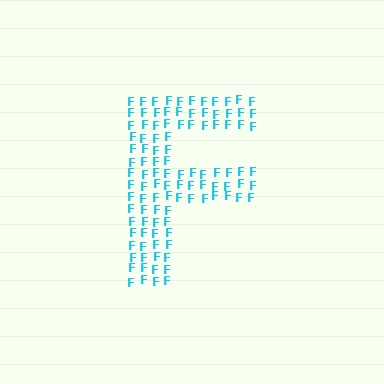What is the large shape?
The large shape is the letter F.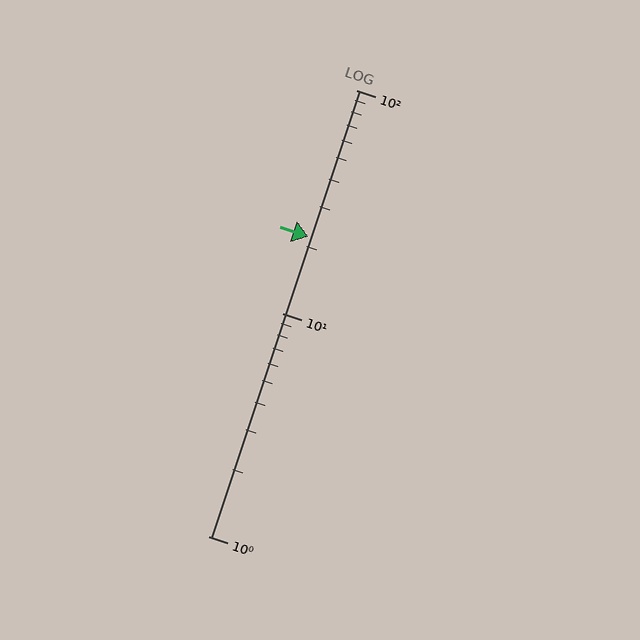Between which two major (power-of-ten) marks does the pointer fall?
The pointer is between 10 and 100.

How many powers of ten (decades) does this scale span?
The scale spans 2 decades, from 1 to 100.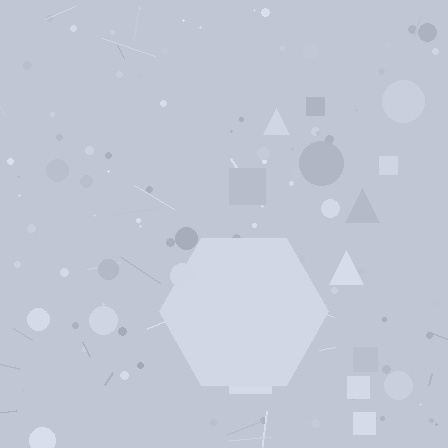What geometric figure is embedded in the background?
A hexagon is embedded in the background.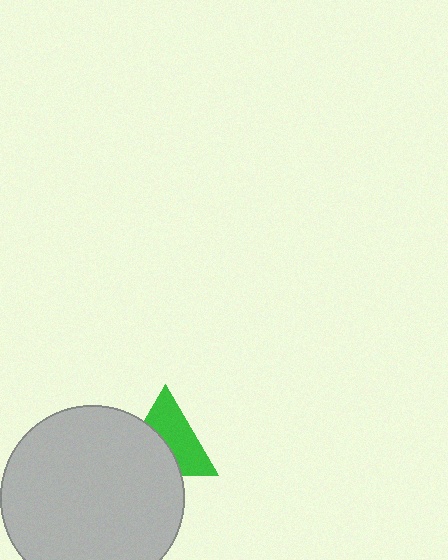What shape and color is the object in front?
The object in front is a light gray circle.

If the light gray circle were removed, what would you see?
You would see the complete green triangle.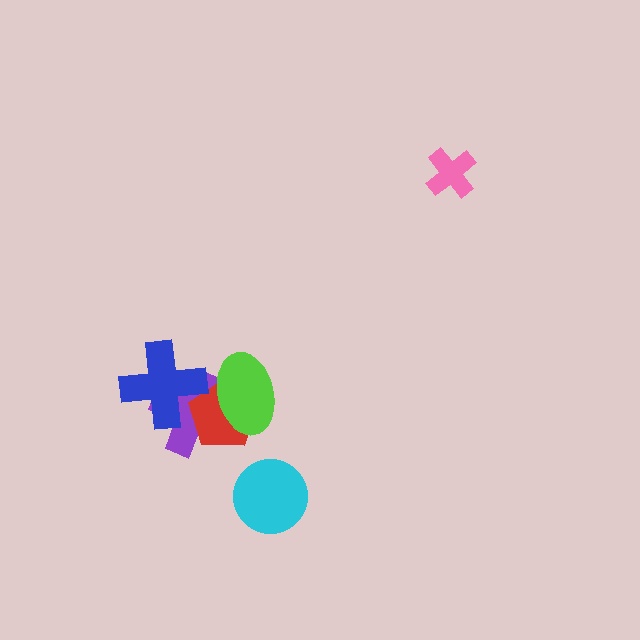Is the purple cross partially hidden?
Yes, it is partially covered by another shape.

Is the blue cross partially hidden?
No, no other shape covers it.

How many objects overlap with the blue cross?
2 objects overlap with the blue cross.